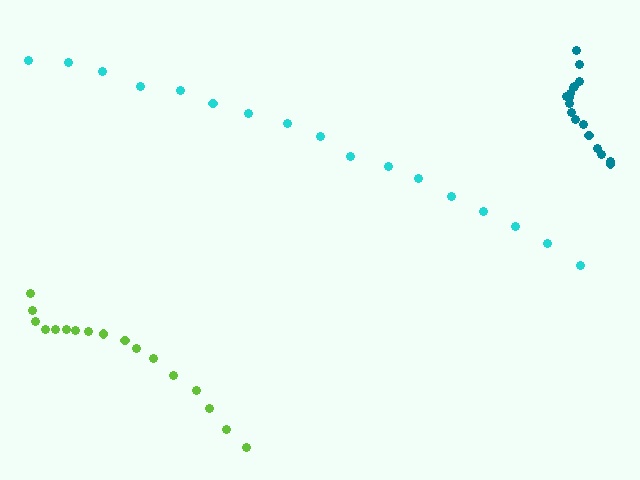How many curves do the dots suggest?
There are 3 distinct paths.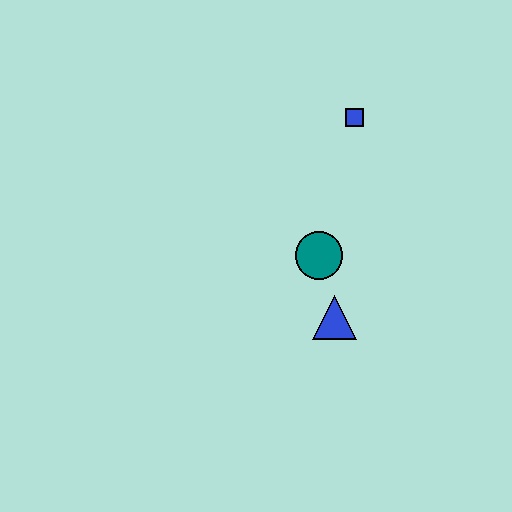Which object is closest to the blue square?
The teal circle is closest to the blue square.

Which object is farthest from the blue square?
The blue triangle is farthest from the blue square.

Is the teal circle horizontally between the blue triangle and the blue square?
No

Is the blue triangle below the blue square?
Yes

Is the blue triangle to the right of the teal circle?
Yes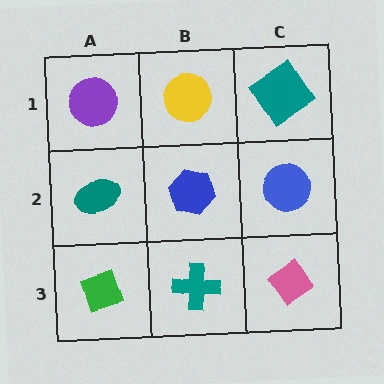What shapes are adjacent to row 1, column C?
A blue circle (row 2, column C), a yellow circle (row 1, column B).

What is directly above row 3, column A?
A teal ellipse.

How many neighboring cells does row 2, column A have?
3.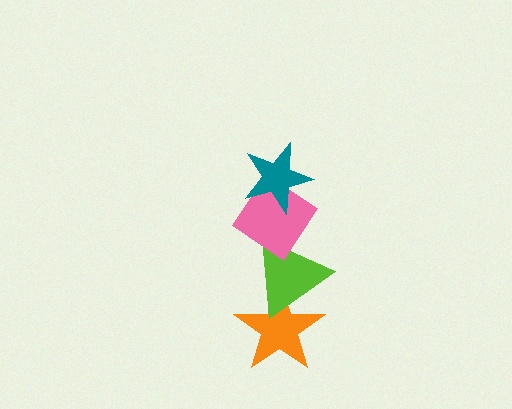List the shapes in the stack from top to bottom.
From top to bottom: the teal star, the pink diamond, the lime triangle, the orange star.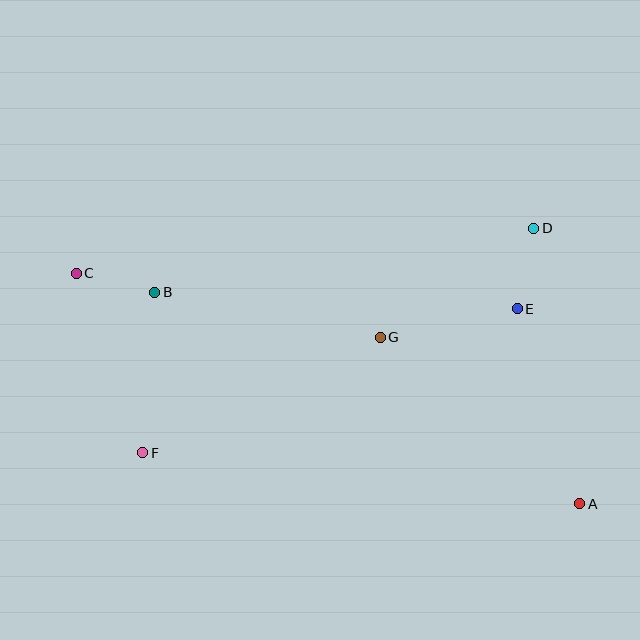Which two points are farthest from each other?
Points A and C are farthest from each other.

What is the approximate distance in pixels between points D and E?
The distance between D and E is approximately 82 pixels.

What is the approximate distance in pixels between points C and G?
The distance between C and G is approximately 311 pixels.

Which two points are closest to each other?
Points B and C are closest to each other.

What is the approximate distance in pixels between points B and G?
The distance between B and G is approximately 230 pixels.